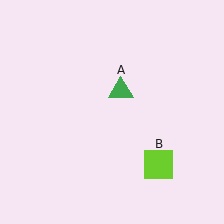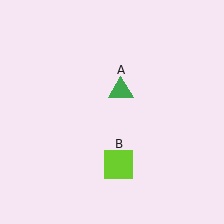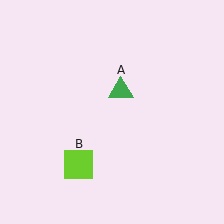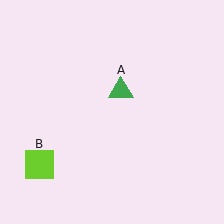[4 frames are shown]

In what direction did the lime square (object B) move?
The lime square (object B) moved left.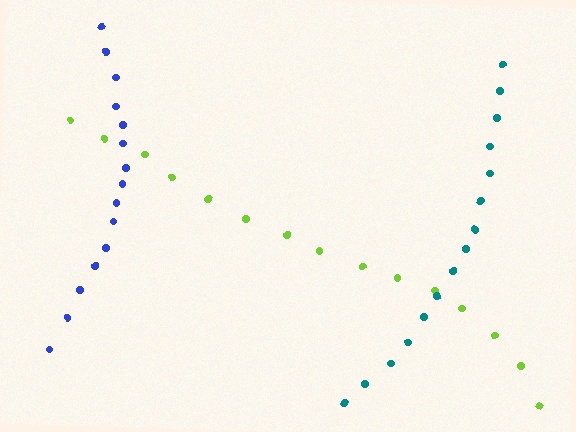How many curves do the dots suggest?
There are 3 distinct paths.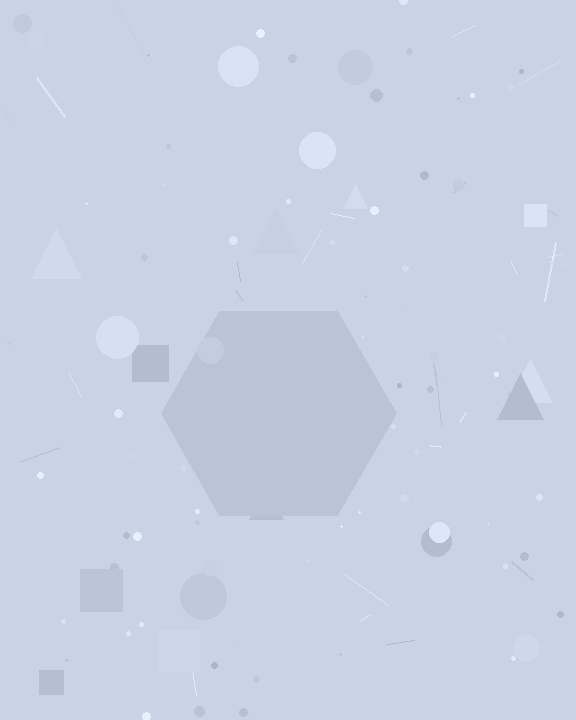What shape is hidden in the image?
A hexagon is hidden in the image.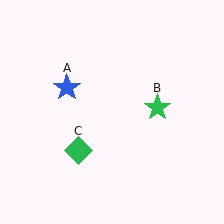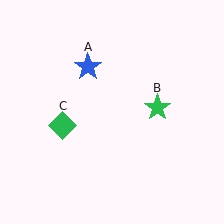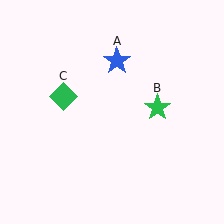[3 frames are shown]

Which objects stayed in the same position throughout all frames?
Green star (object B) remained stationary.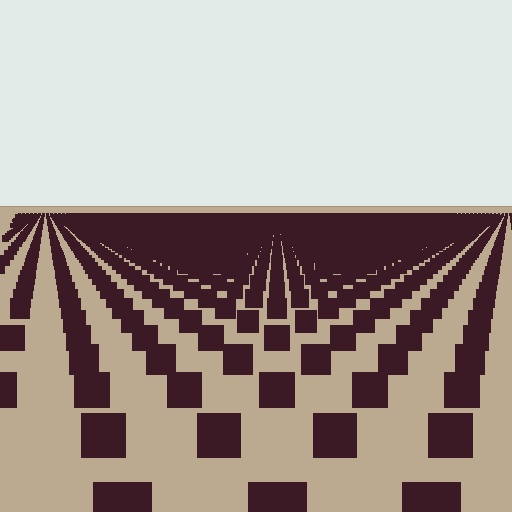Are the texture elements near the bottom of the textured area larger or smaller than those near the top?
Larger. Near the bottom, elements are closer to the viewer and appear at a bigger on-screen size.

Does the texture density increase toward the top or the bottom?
Density increases toward the top.